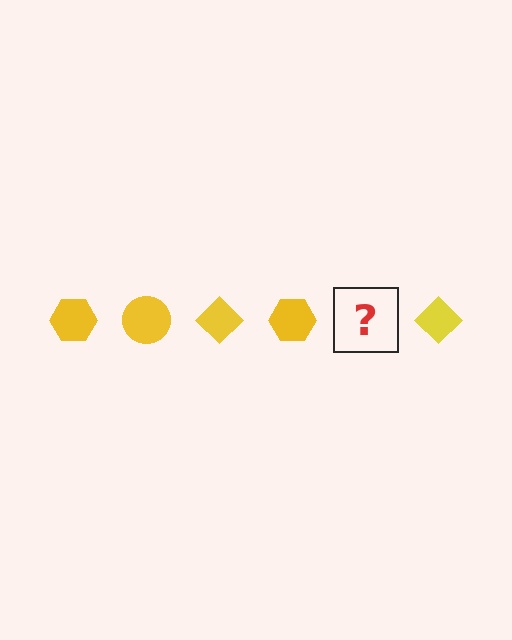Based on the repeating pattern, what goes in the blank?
The blank should be a yellow circle.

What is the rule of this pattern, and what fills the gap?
The rule is that the pattern cycles through hexagon, circle, diamond shapes in yellow. The gap should be filled with a yellow circle.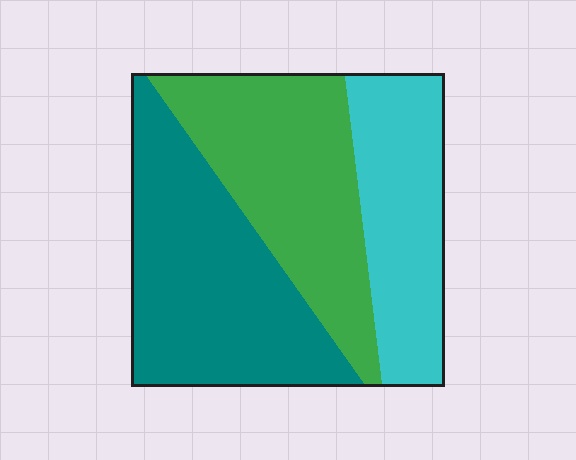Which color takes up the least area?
Cyan, at roughly 25%.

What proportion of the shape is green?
Green covers around 35% of the shape.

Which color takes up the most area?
Teal, at roughly 40%.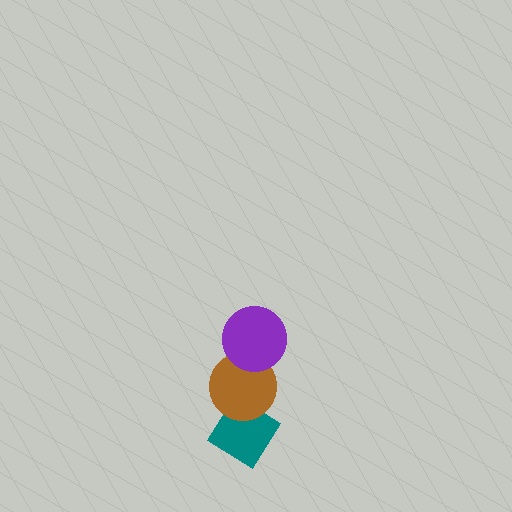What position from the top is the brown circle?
The brown circle is 2nd from the top.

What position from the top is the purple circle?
The purple circle is 1st from the top.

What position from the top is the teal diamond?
The teal diamond is 3rd from the top.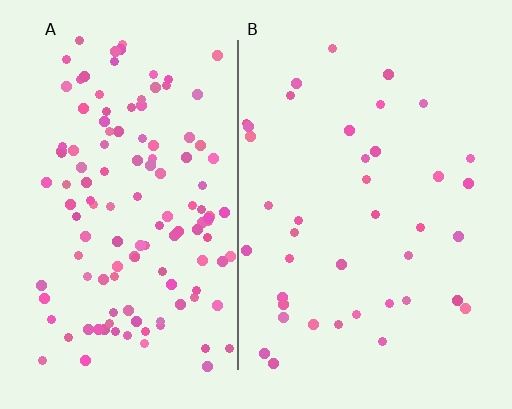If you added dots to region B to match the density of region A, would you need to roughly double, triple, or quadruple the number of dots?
Approximately triple.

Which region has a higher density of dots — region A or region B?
A (the left).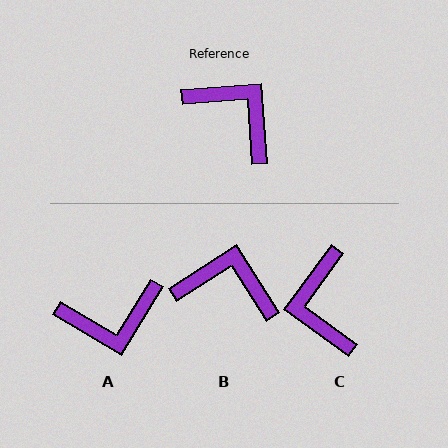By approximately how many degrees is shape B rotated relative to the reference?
Approximately 29 degrees counter-clockwise.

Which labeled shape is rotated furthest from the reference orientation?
C, about 140 degrees away.